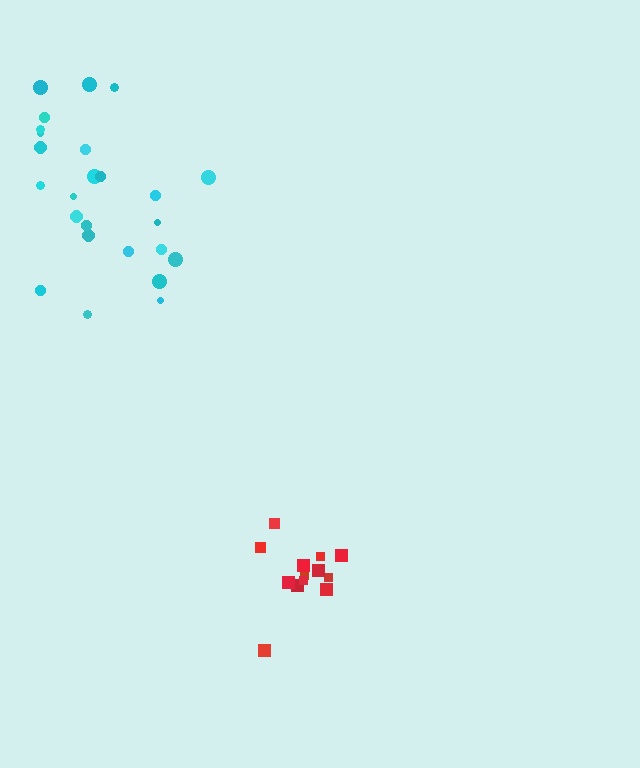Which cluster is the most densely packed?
Red.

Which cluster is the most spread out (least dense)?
Cyan.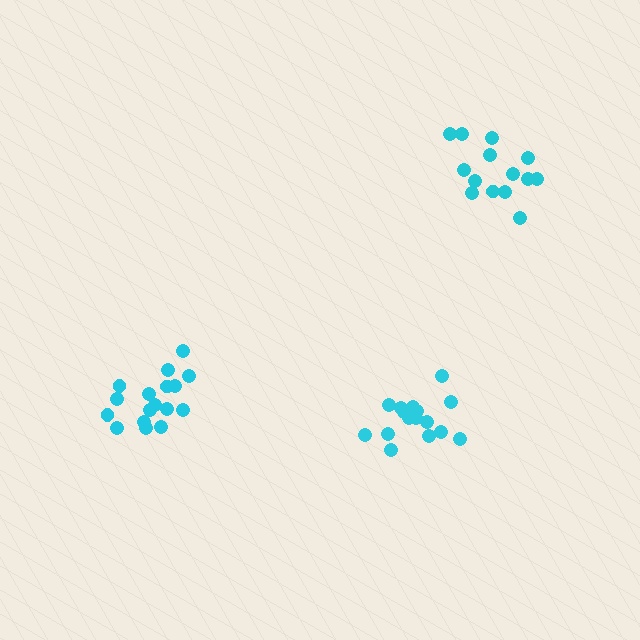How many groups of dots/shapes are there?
There are 3 groups.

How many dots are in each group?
Group 1: 14 dots, Group 2: 16 dots, Group 3: 17 dots (47 total).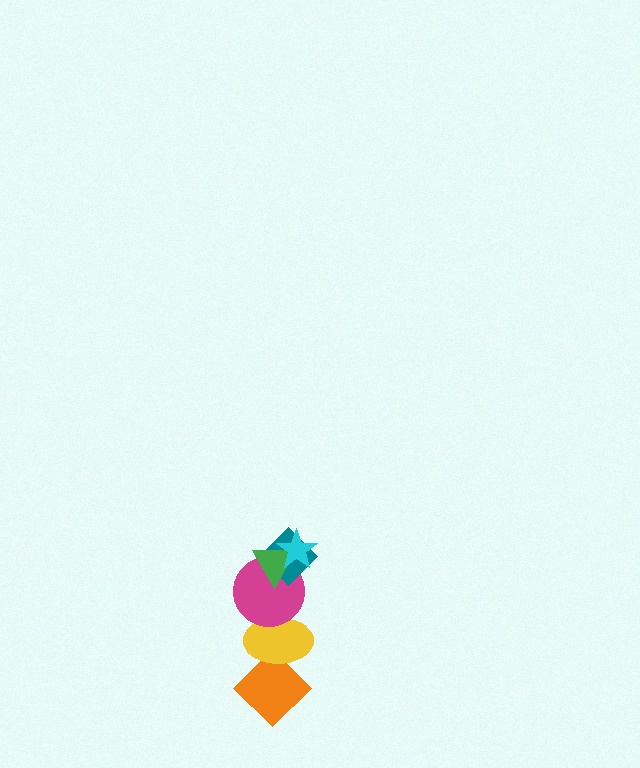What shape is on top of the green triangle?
The cyan star is on top of the green triangle.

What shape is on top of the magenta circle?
The teal diamond is on top of the magenta circle.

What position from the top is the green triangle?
The green triangle is 2nd from the top.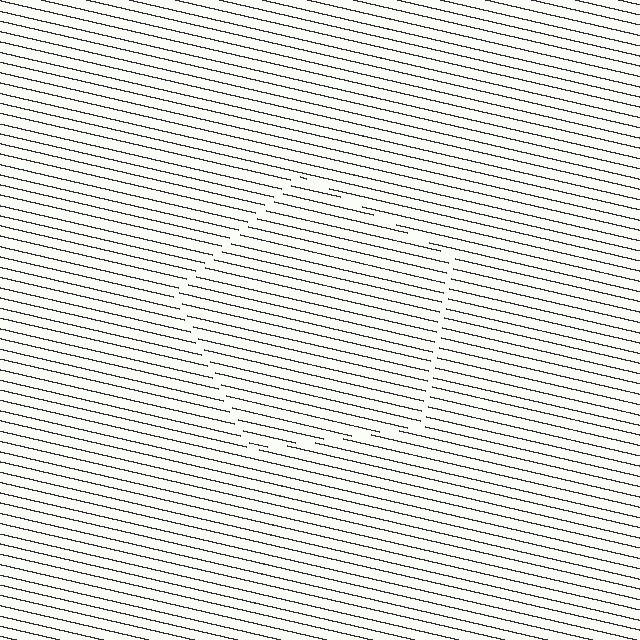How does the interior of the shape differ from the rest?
The interior of the shape contains the same grating, shifted by half a period — the contour is defined by the phase discontinuity where line-ends from the inner and outer gratings abut.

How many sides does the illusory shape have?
5 sides — the line-ends trace a pentagon.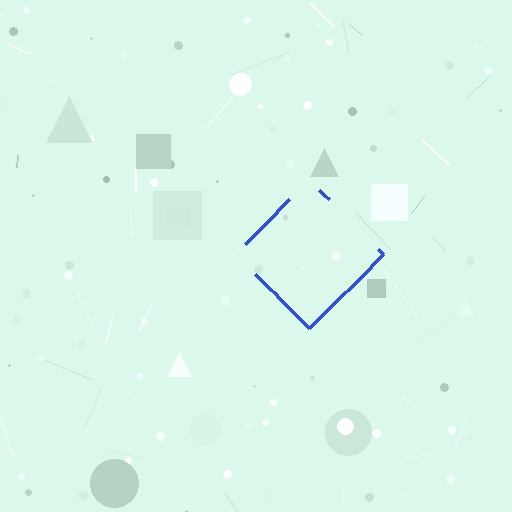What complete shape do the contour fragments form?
The contour fragments form a diamond.